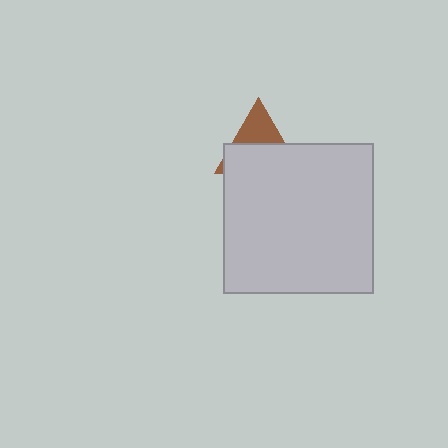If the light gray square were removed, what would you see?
You would see the complete brown triangle.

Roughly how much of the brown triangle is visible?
A small part of it is visible (roughly 39%).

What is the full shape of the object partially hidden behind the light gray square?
The partially hidden object is a brown triangle.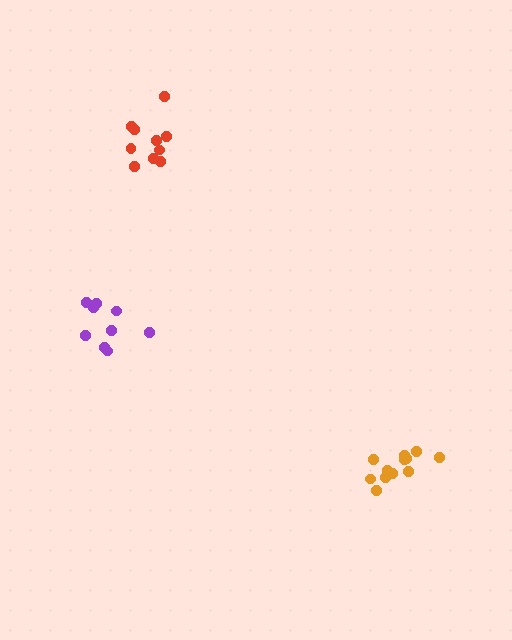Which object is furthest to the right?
The orange cluster is rightmost.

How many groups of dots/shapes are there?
There are 3 groups.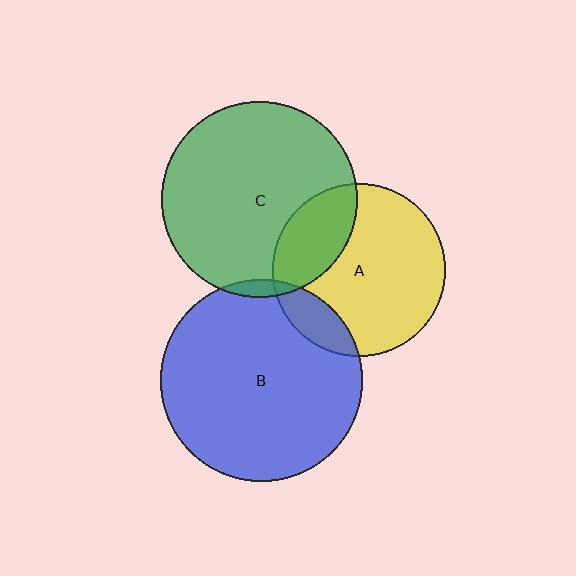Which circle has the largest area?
Circle B (blue).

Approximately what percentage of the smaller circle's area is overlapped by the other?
Approximately 25%.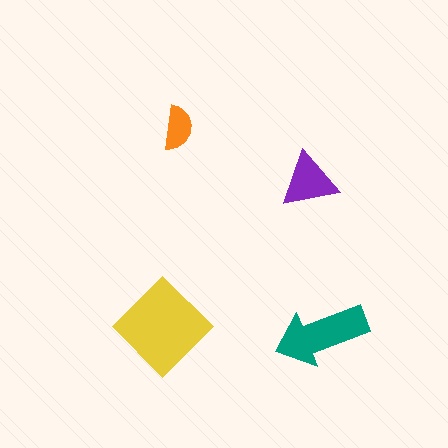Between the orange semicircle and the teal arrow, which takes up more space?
The teal arrow.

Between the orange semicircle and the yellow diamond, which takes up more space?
The yellow diamond.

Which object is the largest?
The yellow diamond.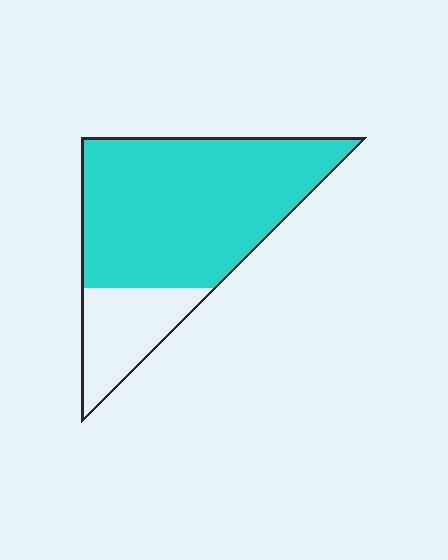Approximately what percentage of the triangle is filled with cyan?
Approximately 80%.